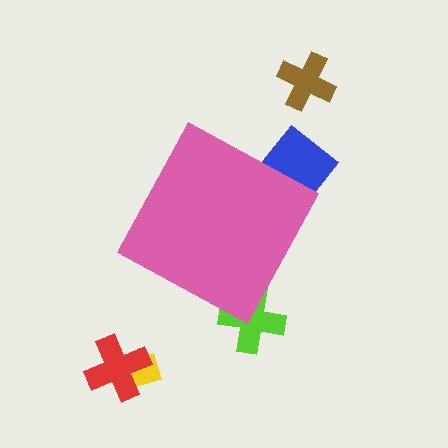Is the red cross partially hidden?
No, the red cross is fully visible.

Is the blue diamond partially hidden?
Yes, the blue diamond is partially hidden behind the pink diamond.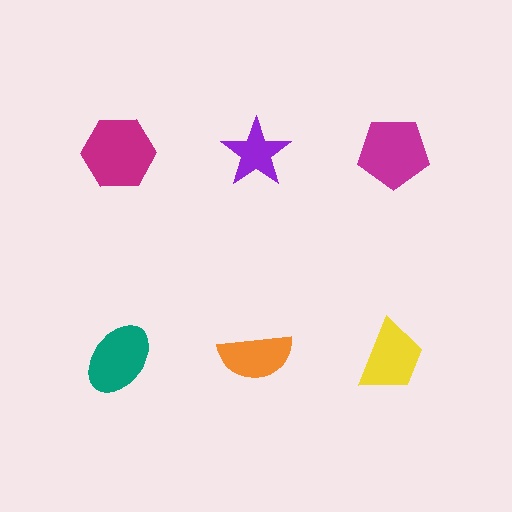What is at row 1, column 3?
A magenta pentagon.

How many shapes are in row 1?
3 shapes.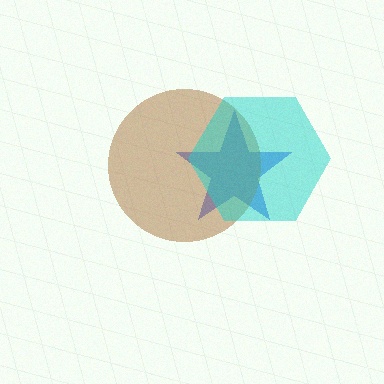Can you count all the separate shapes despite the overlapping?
Yes, there are 3 separate shapes.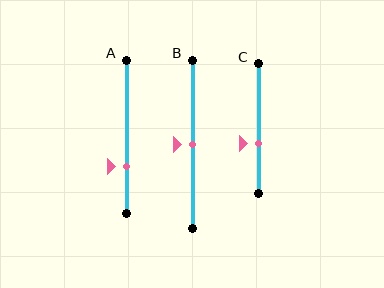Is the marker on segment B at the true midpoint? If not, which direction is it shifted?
Yes, the marker on segment B is at the true midpoint.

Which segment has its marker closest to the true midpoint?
Segment B has its marker closest to the true midpoint.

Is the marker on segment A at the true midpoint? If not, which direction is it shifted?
No, the marker on segment A is shifted downward by about 20% of the segment length.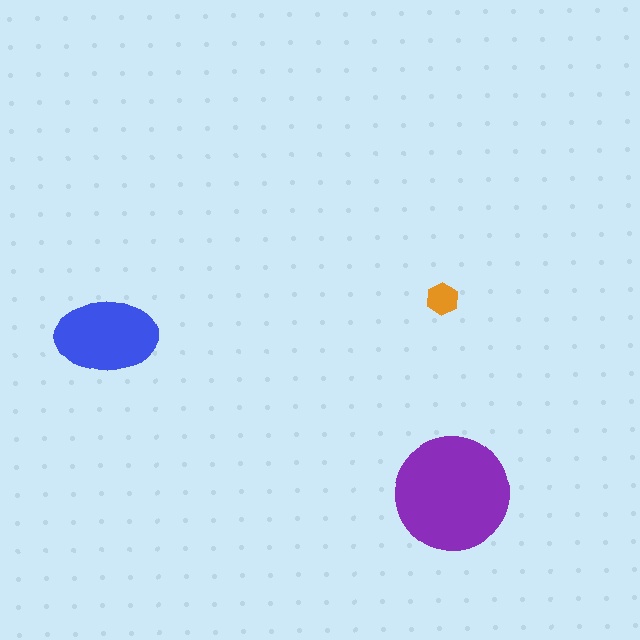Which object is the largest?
The purple circle.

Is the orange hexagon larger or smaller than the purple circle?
Smaller.